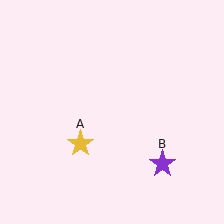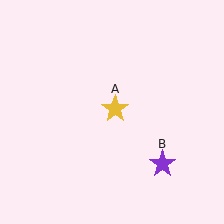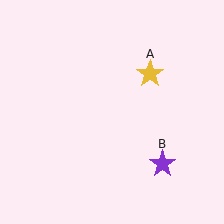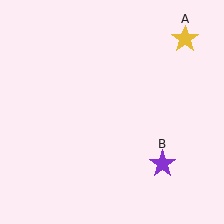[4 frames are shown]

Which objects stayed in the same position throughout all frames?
Purple star (object B) remained stationary.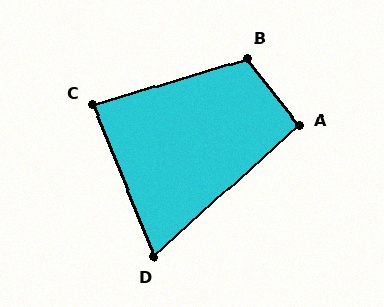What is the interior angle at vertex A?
Approximately 95 degrees (approximately right).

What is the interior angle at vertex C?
Approximately 85 degrees (approximately right).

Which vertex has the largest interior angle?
B, at approximately 110 degrees.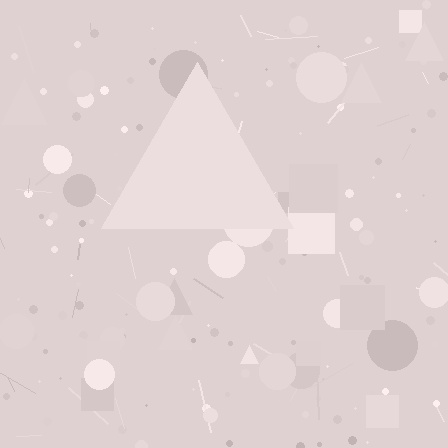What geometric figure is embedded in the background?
A triangle is embedded in the background.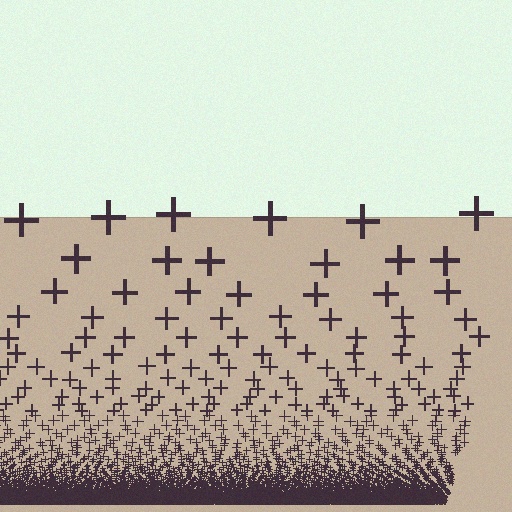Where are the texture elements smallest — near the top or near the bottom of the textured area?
Near the bottom.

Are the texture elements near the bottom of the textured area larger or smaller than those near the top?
Smaller. The gradient is inverted — elements near the bottom are smaller and denser.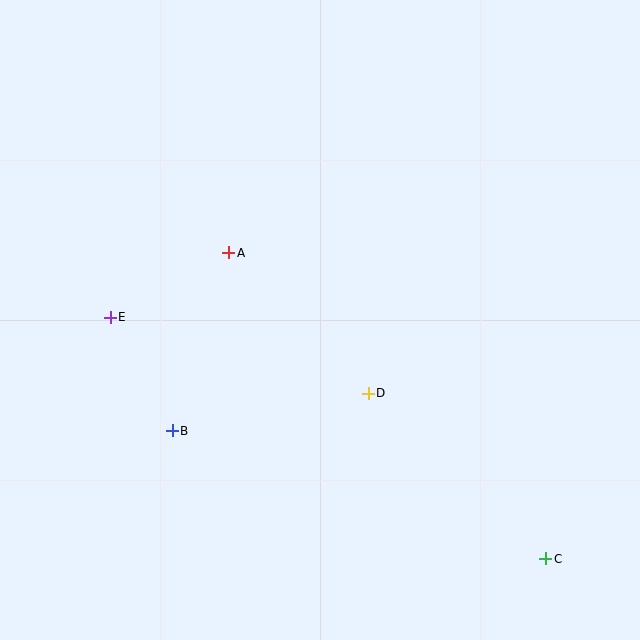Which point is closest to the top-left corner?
Point E is closest to the top-left corner.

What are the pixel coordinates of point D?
Point D is at (368, 393).